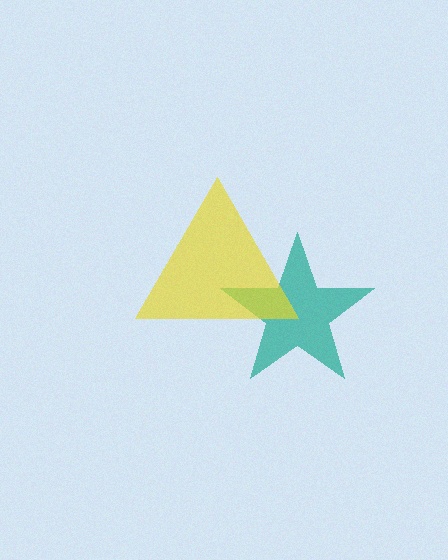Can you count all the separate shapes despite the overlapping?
Yes, there are 2 separate shapes.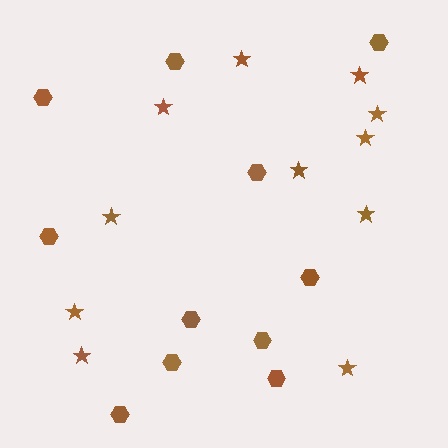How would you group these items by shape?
There are 2 groups: one group of stars (11) and one group of hexagons (11).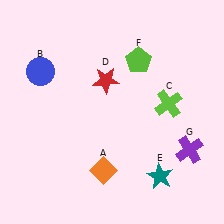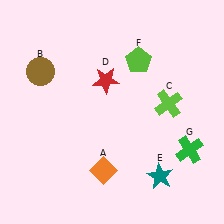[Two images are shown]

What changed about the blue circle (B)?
In Image 1, B is blue. In Image 2, it changed to brown.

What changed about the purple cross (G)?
In Image 1, G is purple. In Image 2, it changed to green.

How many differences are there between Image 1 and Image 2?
There are 2 differences between the two images.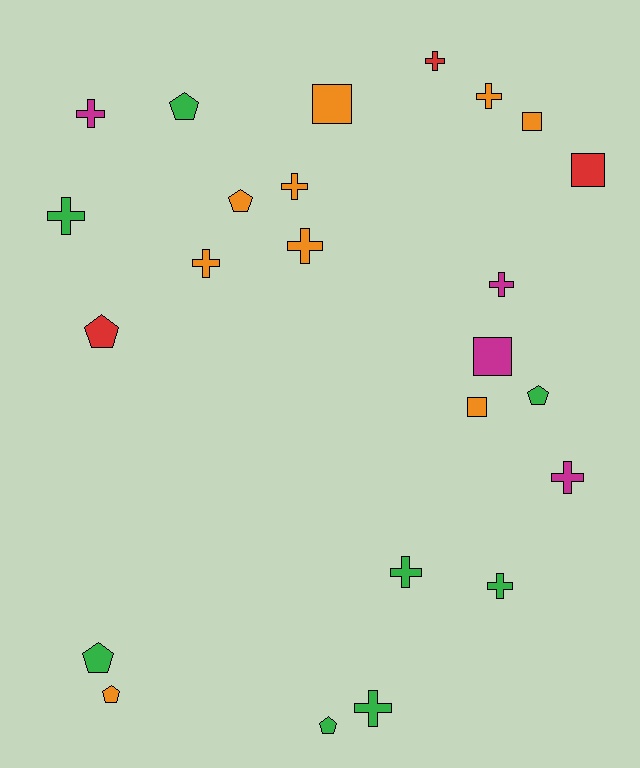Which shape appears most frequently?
Cross, with 12 objects.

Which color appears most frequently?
Orange, with 9 objects.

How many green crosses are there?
There are 4 green crosses.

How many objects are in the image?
There are 24 objects.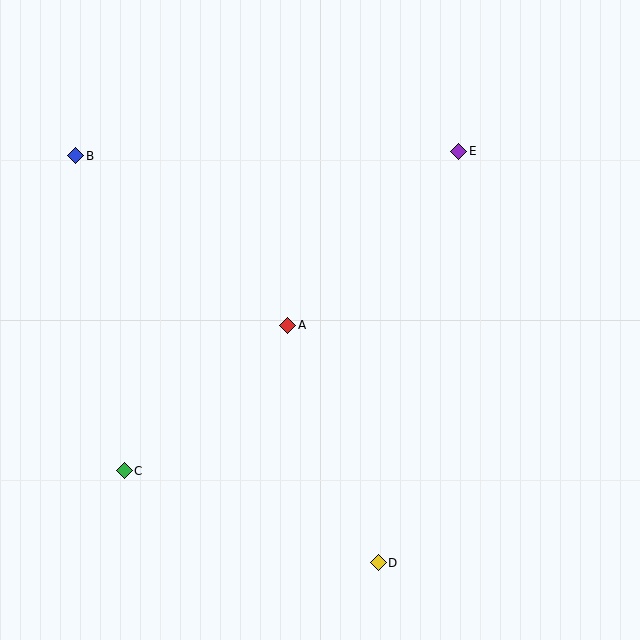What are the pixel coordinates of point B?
Point B is at (76, 156).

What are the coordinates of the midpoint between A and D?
The midpoint between A and D is at (333, 444).